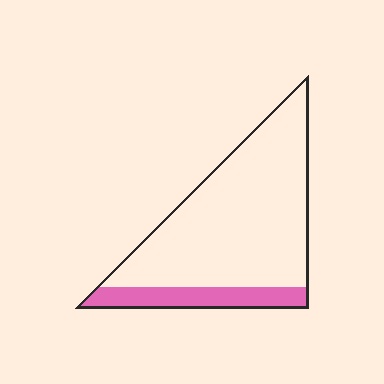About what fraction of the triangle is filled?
About one sixth (1/6).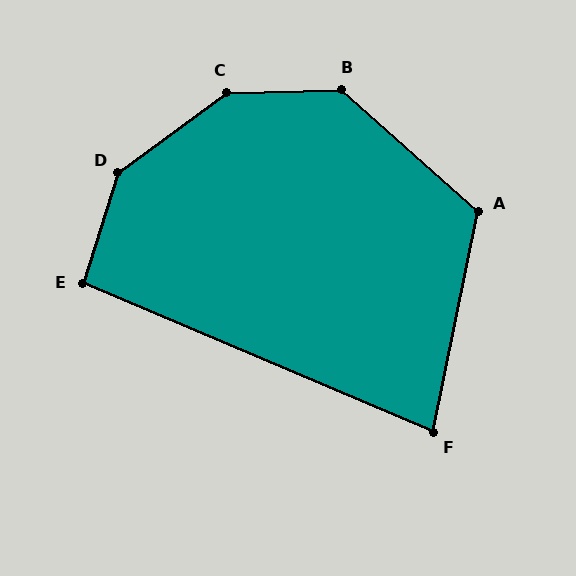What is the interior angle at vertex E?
Approximately 95 degrees (obtuse).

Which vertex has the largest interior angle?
C, at approximately 145 degrees.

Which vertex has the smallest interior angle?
F, at approximately 78 degrees.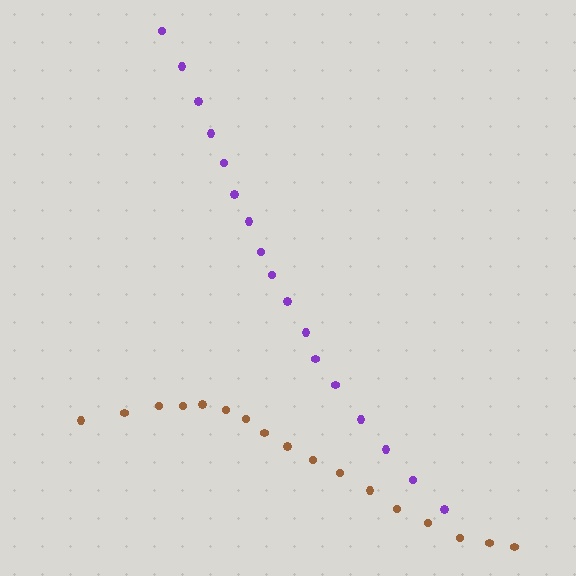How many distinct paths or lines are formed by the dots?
There are 2 distinct paths.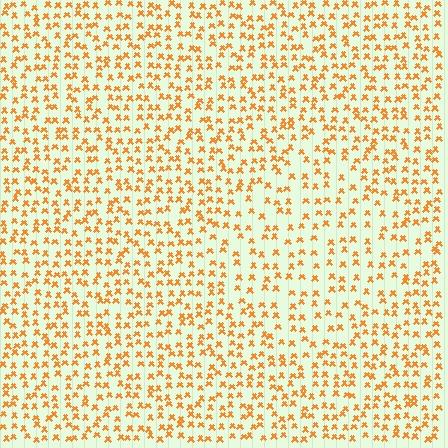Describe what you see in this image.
The image contains small orange elements arranged at two different densities. A diamond-shaped region is visible where the elements are less densely packed than the surrounding area.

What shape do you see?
I see a diamond.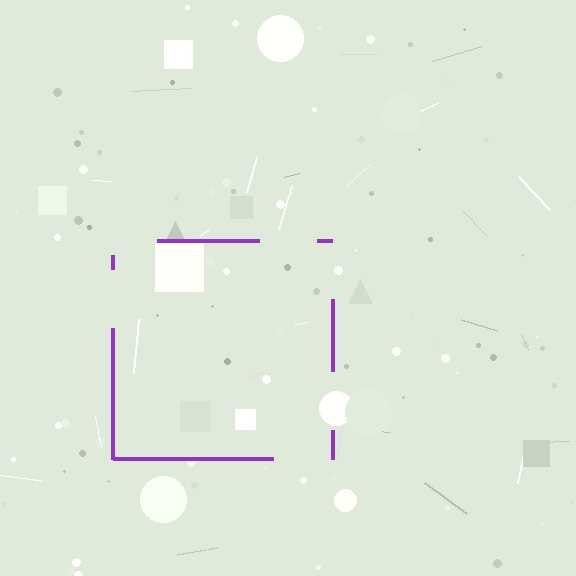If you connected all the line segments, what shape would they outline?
They would outline a square.